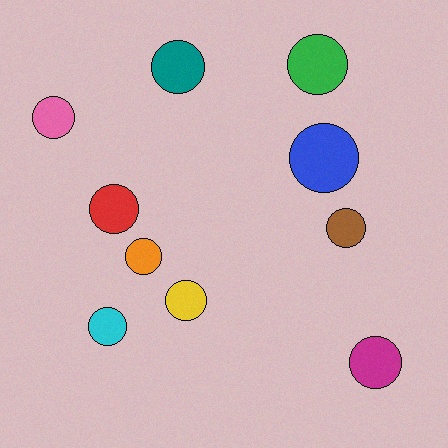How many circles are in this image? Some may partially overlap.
There are 10 circles.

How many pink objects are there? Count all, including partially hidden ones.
There is 1 pink object.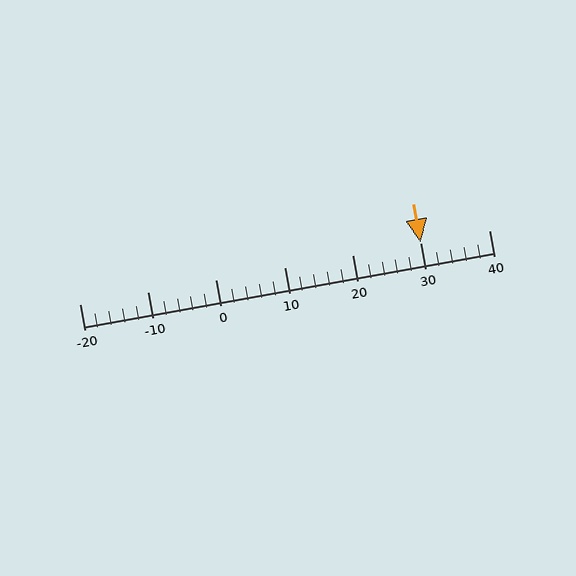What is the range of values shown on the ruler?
The ruler shows values from -20 to 40.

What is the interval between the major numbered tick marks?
The major tick marks are spaced 10 units apart.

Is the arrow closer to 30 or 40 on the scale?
The arrow is closer to 30.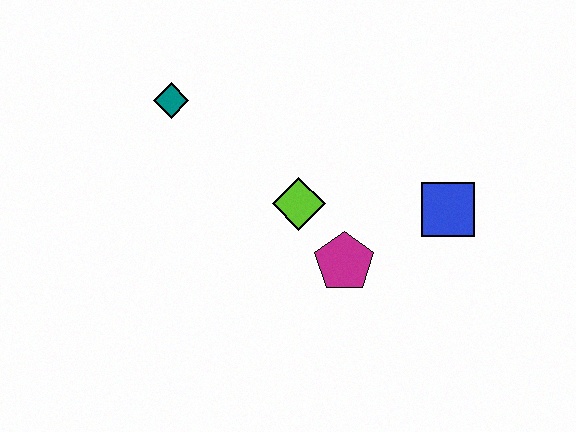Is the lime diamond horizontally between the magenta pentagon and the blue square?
No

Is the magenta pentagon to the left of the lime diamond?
No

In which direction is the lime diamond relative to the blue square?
The lime diamond is to the left of the blue square.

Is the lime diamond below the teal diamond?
Yes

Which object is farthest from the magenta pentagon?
The teal diamond is farthest from the magenta pentagon.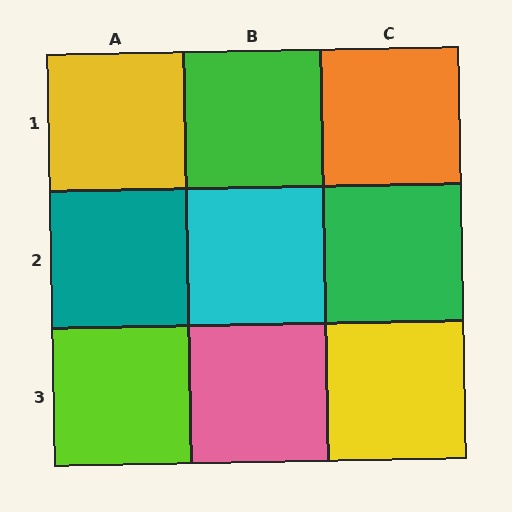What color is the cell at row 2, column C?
Green.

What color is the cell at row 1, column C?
Orange.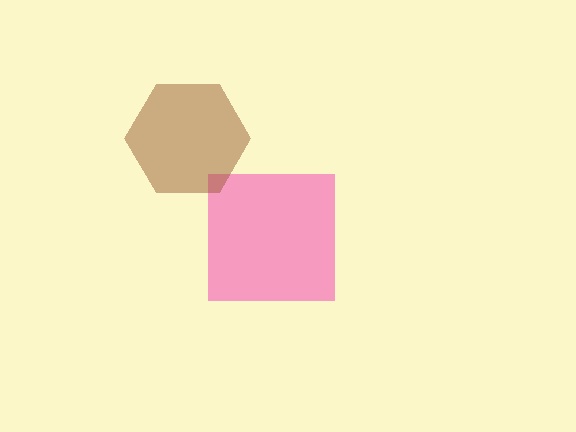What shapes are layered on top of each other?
The layered shapes are: a pink square, a brown hexagon.